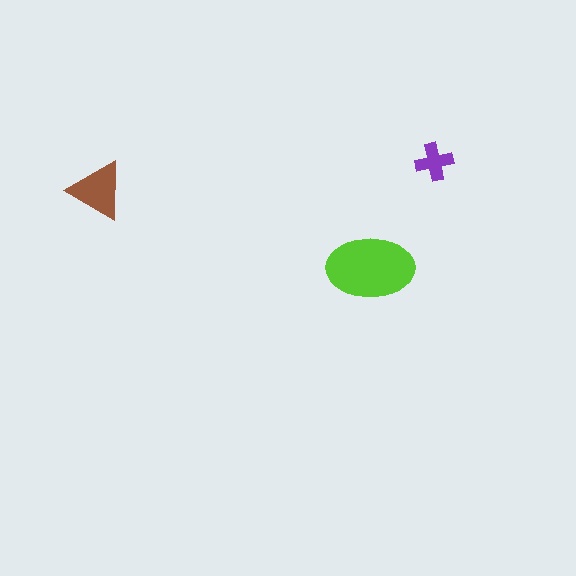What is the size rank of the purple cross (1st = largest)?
3rd.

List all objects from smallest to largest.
The purple cross, the brown triangle, the lime ellipse.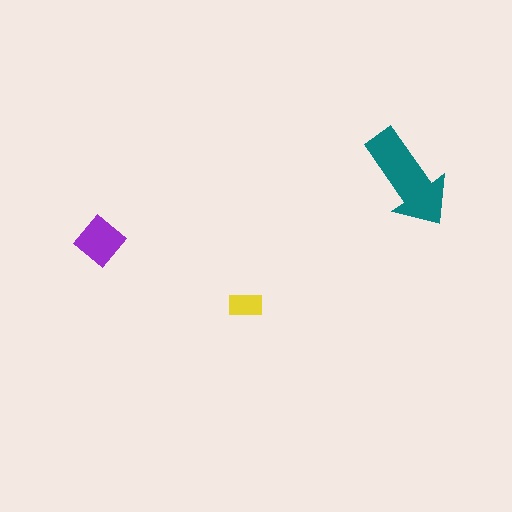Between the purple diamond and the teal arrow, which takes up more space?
The teal arrow.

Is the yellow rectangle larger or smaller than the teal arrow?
Smaller.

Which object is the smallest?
The yellow rectangle.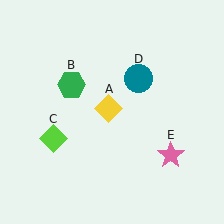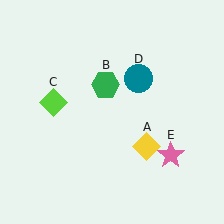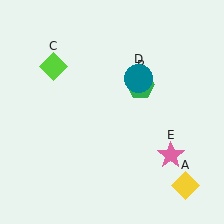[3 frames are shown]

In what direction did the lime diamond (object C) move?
The lime diamond (object C) moved up.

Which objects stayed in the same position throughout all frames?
Teal circle (object D) and pink star (object E) remained stationary.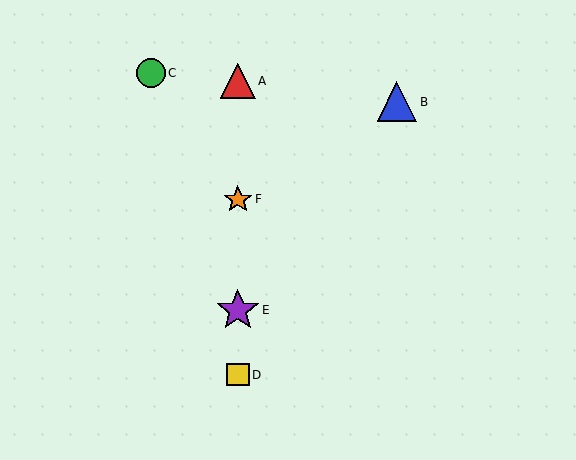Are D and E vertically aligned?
Yes, both are at x≈238.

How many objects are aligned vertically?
4 objects (A, D, E, F) are aligned vertically.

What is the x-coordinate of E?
Object E is at x≈238.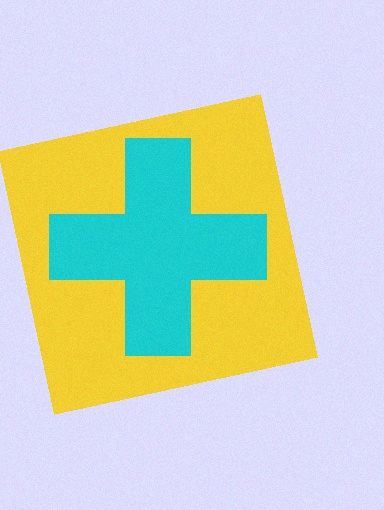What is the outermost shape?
The yellow square.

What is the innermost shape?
The cyan cross.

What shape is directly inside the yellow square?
The cyan cross.